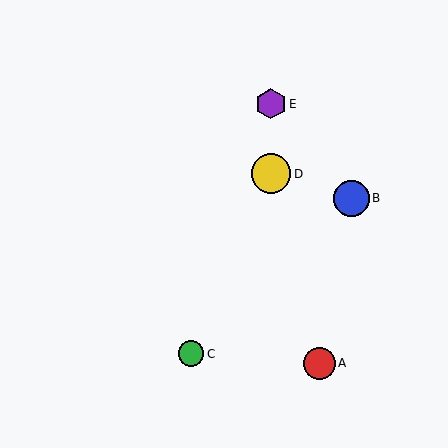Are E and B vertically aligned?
No, E is at x≈271 and B is at x≈351.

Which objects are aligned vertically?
Objects D, E are aligned vertically.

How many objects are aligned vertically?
2 objects (D, E) are aligned vertically.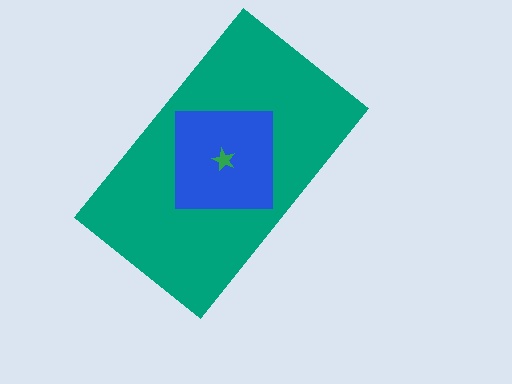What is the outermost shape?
The teal rectangle.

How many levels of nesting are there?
3.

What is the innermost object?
The green star.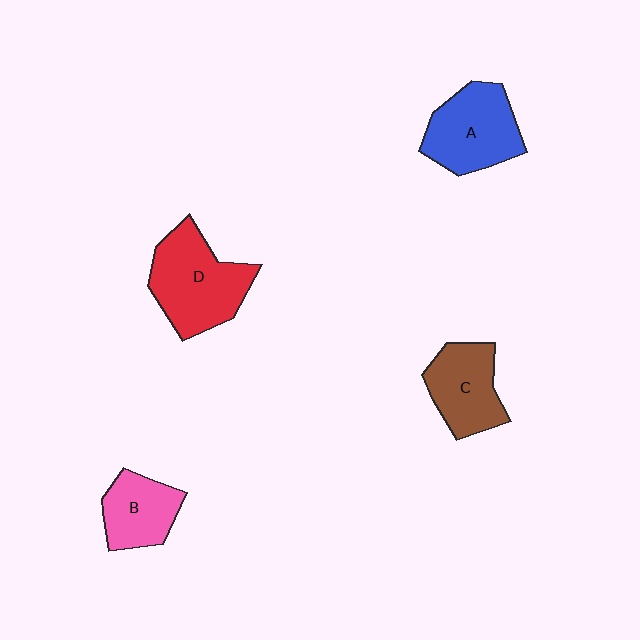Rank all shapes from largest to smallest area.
From largest to smallest: D (red), A (blue), C (brown), B (pink).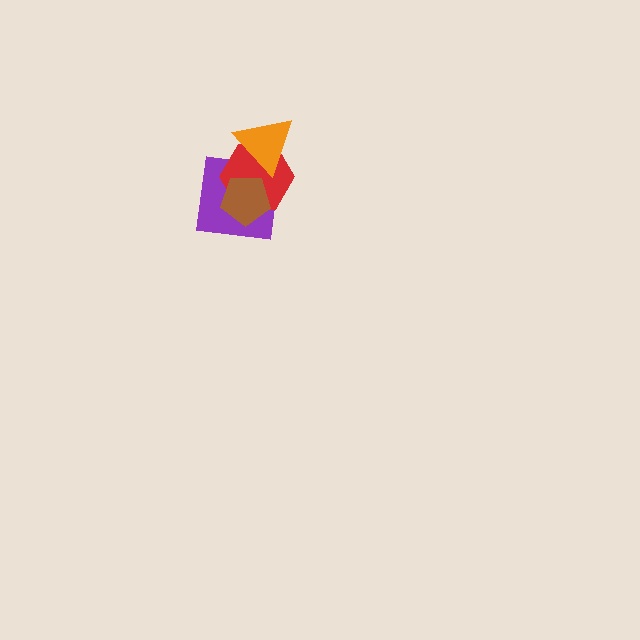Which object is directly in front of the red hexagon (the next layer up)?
The orange triangle is directly in front of the red hexagon.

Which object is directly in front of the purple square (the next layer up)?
The red hexagon is directly in front of the purple square.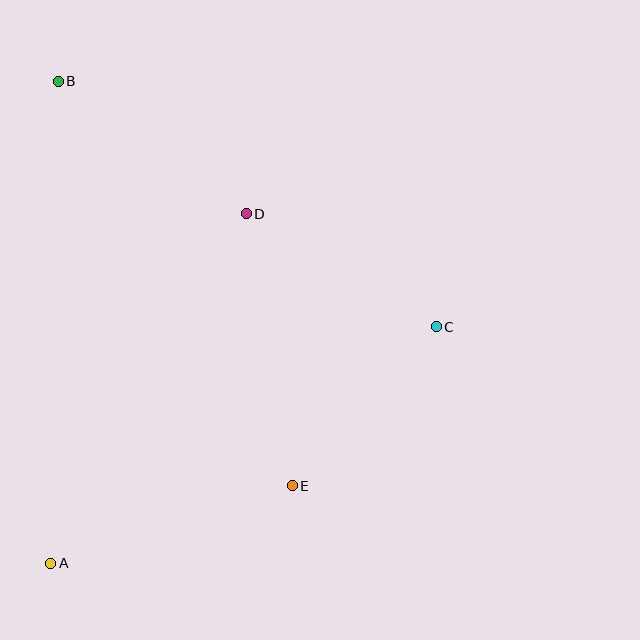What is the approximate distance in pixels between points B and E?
The distance between B and E is approximately 467 pixels.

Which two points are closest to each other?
Points C and E are closest to each other.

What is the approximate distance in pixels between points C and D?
The distance between C and D is approximately 221 pixels.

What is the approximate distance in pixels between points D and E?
The distance between D and E is approximately 276 pixels.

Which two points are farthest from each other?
Points A and B are farthest from each other.